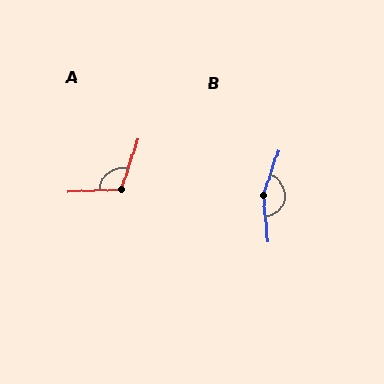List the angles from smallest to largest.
A (111°), B (155°).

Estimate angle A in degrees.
Approximately 111 degrees.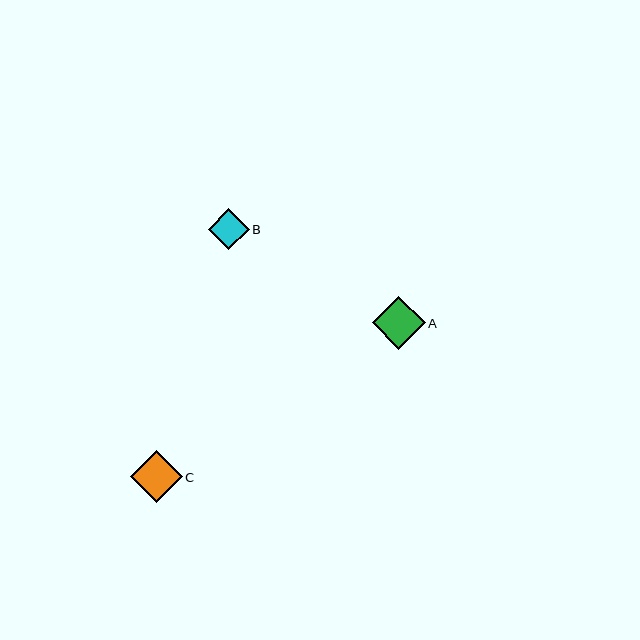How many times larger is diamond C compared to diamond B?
Diamond C is approximately 1.3 times the size of diamond B.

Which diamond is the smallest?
Diamond B is the smallest with a size of approximately 41 pixels.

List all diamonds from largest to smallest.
From largest to smallest: A, C, B.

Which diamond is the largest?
Diamond A is the largest with a size of approximately 53 pixels.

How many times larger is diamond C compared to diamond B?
Diamond C is approximately 1.3 times the size of diamond B.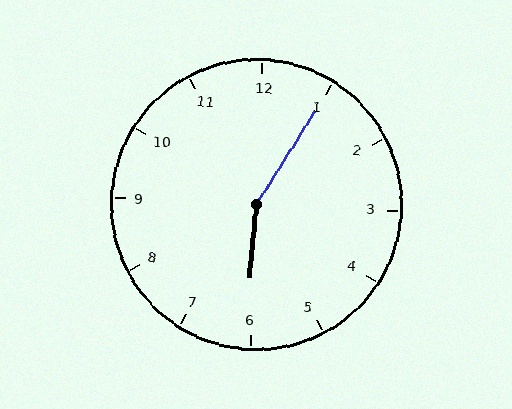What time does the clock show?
6:05.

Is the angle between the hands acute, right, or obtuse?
It is obtuse.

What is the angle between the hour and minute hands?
Approximately 152 degrees.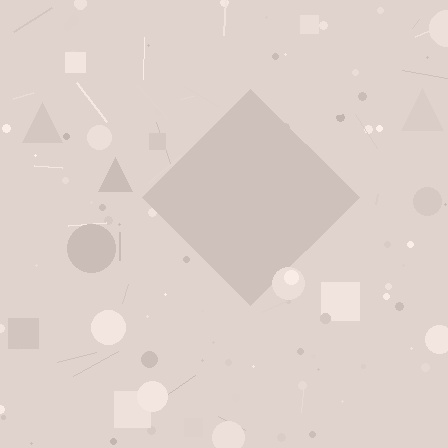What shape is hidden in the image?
A diamond is hidden in the image.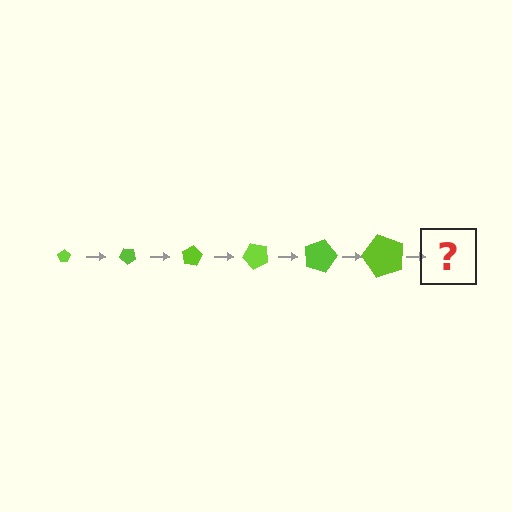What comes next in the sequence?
The next element should be a pentagon, larger than the previous one and rotated 240 degrees from the start.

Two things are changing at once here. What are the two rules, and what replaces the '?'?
The two rules are that the pentagon grows larger each step and it rotates 40 degrees each step. The '?' should be a pentagon, larger than the previous one and rotated 240 degrees from the start.